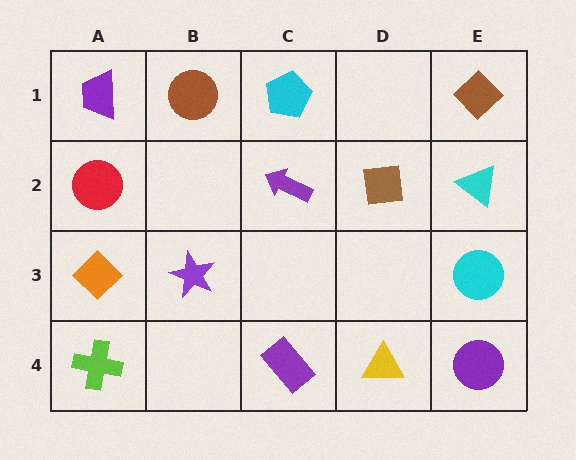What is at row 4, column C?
A purple rectangle.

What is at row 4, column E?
A purple circle.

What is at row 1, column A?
A purple trapezoid.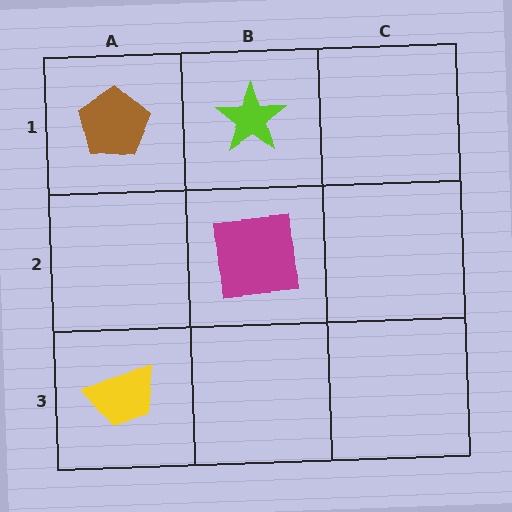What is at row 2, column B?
A magenta square.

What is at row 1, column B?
A lime star.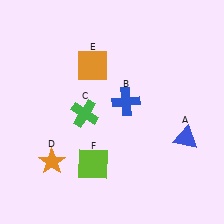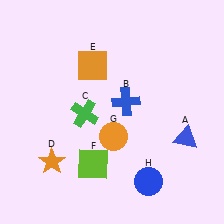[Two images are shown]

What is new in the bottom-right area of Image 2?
An orange circle (G) was added in the bottom-right area of Image 2.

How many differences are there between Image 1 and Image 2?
There are 2 differences between the two images.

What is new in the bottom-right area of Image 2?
A blue circle (H) was added in the bottom-right area of Image 2.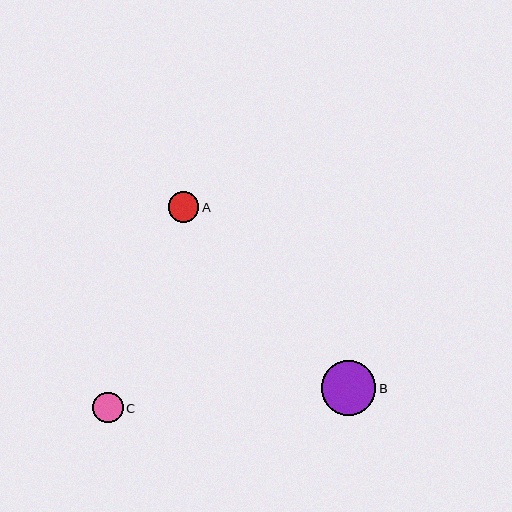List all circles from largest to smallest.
From largest to smallest: B, A, C.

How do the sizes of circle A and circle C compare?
Circle A and circle C are approximately the same size.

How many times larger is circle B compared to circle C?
Circle B is approximately 1.8 times the size of circle C.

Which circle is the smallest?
Circle C is the smallest with a size of approximately 30 pixels.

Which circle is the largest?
Circle B is the largest with a size of approximately 54 pixels.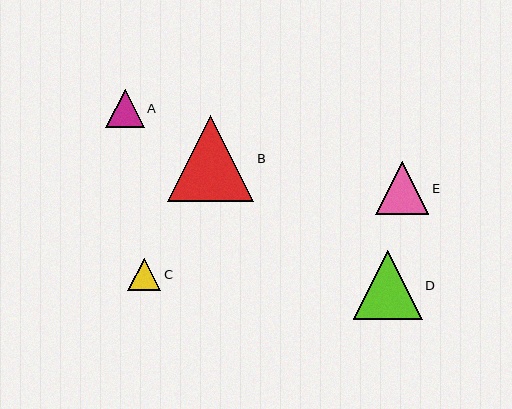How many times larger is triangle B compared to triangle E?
Triangle B is approximately 1.6 times the size of triangle E.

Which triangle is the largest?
Triangle B is the largest with a size of approximately 86 pixels.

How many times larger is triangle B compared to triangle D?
Triangle B is approximately 1.2 times the size of triangle D.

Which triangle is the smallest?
Triangle C is the smallest with a size of approximately 33 pixels.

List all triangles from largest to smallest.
From largest to smallest: B, D, E, A, C.